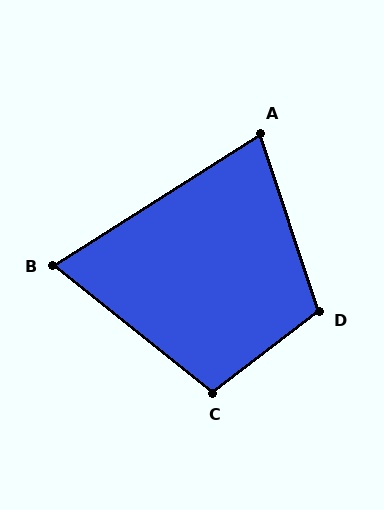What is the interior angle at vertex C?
Approximately 104 degrees (obtuse).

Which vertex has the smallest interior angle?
B, at approximately 71 degrees.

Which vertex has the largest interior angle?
D, at approximately 109 degrees.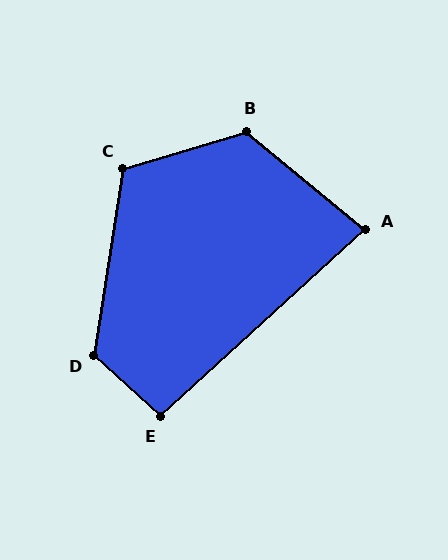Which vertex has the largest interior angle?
B, at approximately 124 degrees.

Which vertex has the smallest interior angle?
A, at approximately 82 degrees.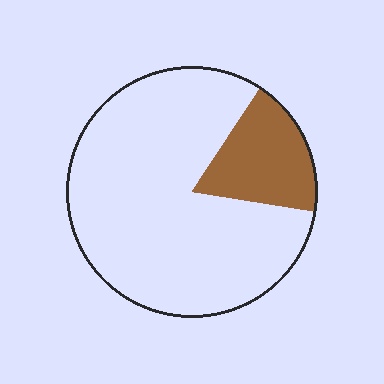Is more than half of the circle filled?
No.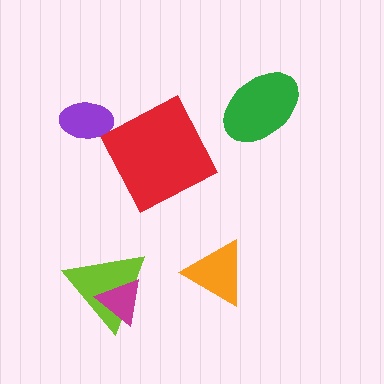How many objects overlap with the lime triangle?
1 object overlaps with the lime triangle.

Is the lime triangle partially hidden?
Yes, it is partially covered by another shape.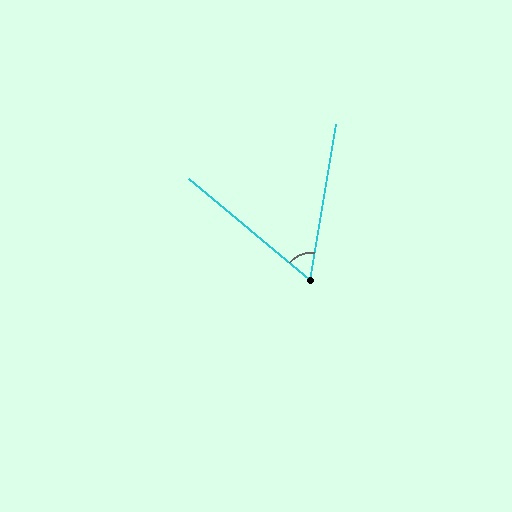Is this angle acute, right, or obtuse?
It is acute.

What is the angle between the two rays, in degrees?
Approximately 60 degrees.